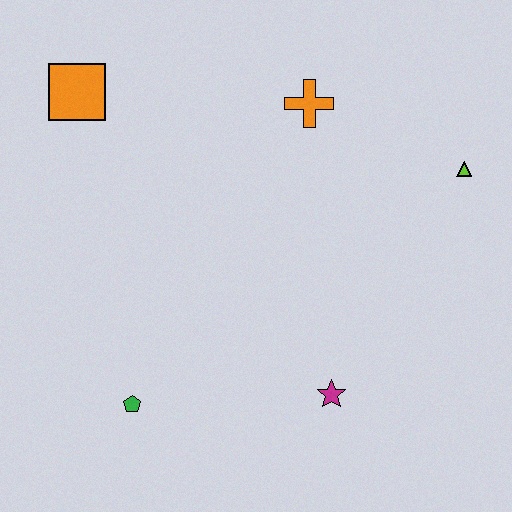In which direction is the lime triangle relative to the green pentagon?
The lime triangle is to the right of the green pentagon.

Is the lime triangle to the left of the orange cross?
No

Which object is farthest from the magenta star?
The orange square is farthest from the magenta star.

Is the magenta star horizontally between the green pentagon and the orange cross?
No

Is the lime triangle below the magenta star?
No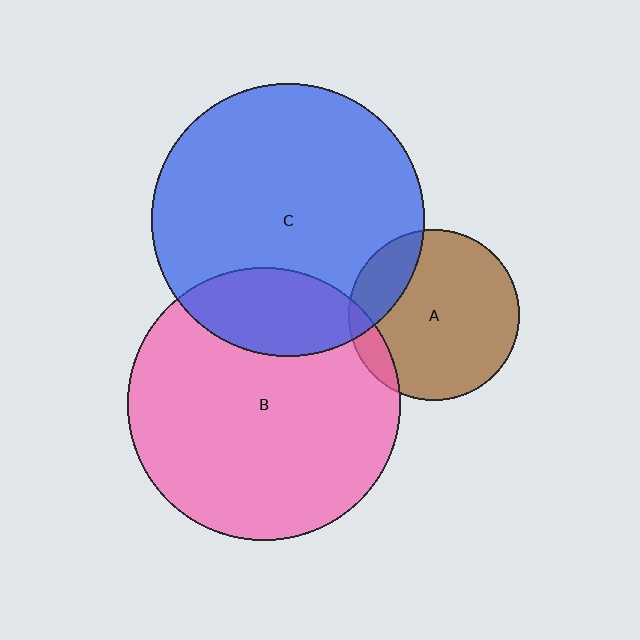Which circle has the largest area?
Circle C (blue).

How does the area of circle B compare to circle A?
Approximately 2.6 times.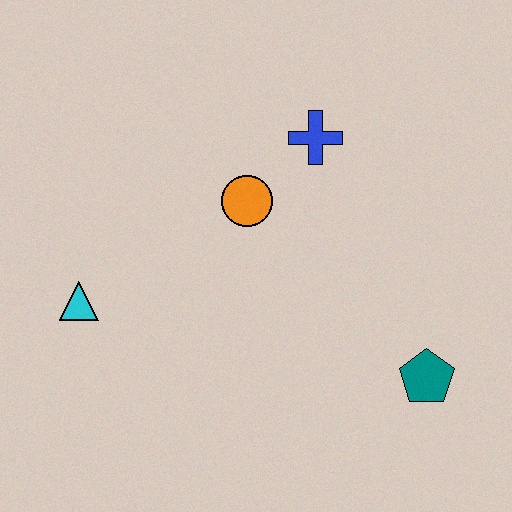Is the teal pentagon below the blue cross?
Yes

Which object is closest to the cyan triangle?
The orange circle is closest to the cyan triangle.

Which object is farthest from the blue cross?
The cyan triangle is farthest from the blue cross.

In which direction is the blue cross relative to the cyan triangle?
The blue cross is to the right of the cyan triangle.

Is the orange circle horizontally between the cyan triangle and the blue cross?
Yes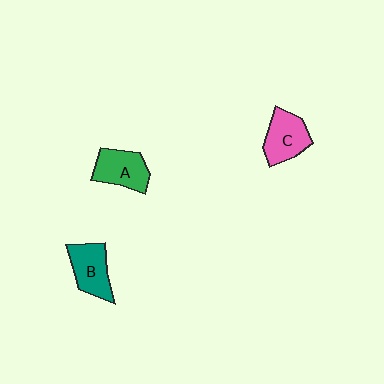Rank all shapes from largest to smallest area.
From largest to smallest: B (teal), C (pink), A (green).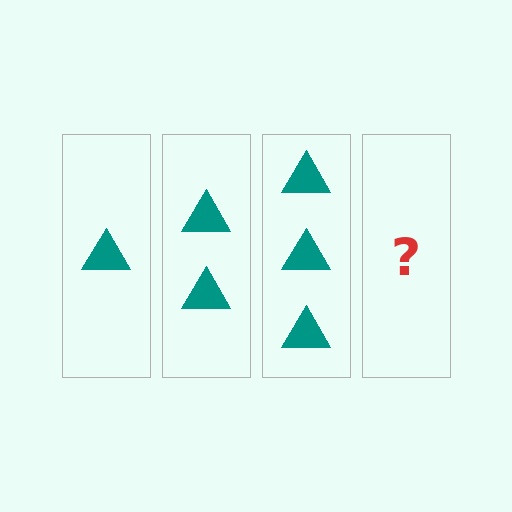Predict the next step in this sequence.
The next step is 4 triangles.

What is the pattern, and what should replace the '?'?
The pattern is that each step adds one more triangle. The '?' should be 4 triangles.